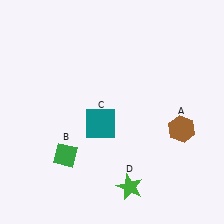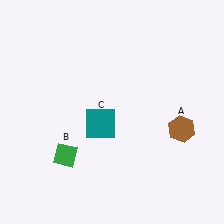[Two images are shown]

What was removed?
The green star (D) was removed in Image 2.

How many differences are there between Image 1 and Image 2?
There is 1 difference between the two images.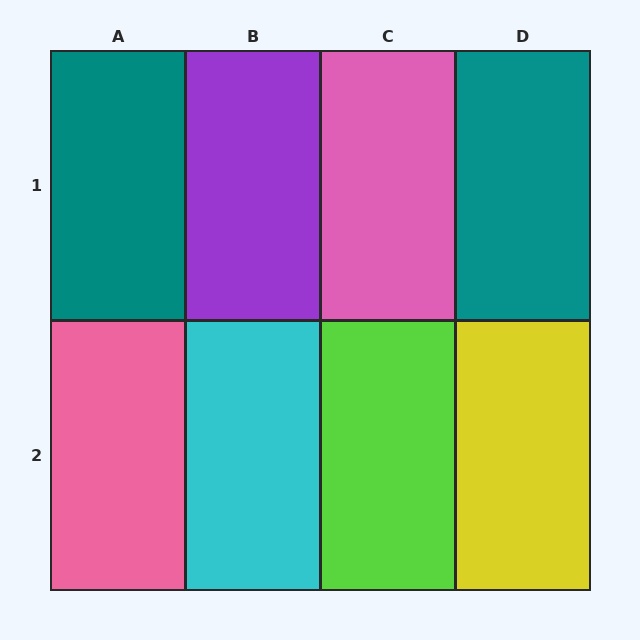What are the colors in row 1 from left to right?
Teal, purple, pink, teal.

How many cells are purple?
1 cell is purple.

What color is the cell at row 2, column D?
Yellow.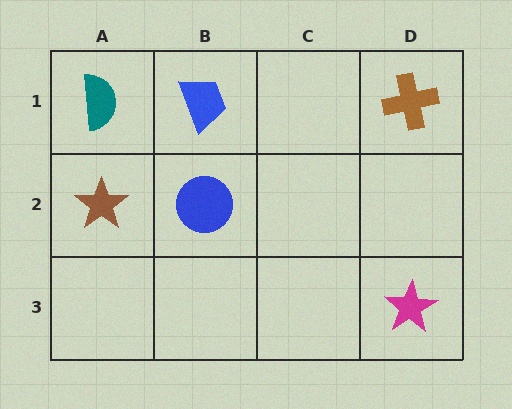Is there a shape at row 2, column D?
No, that cell is empty.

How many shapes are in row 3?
1 shape.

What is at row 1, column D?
A brown cross.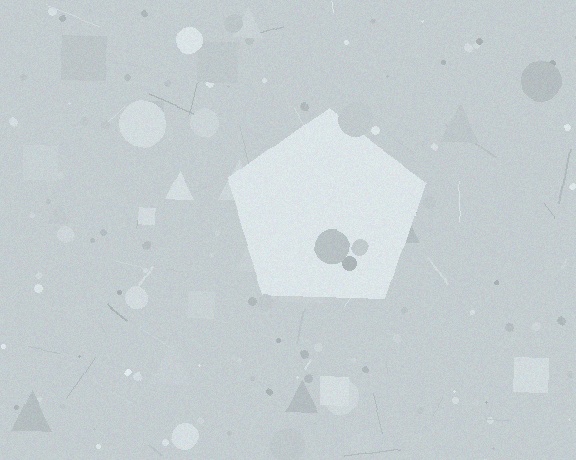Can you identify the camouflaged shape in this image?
The camouflaged shape is a pentagon.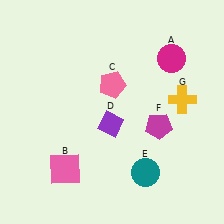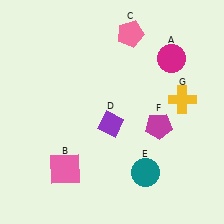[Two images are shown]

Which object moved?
The pink pentagon (C) moved up.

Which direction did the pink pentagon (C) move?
The pink pentagon (C) moved up.